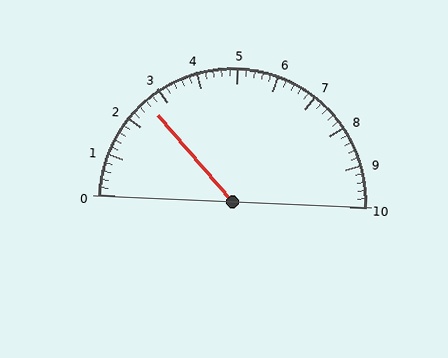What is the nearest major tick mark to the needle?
The nearest major tick mark is 3.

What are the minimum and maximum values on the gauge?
The gauge ranges from 0 to 10.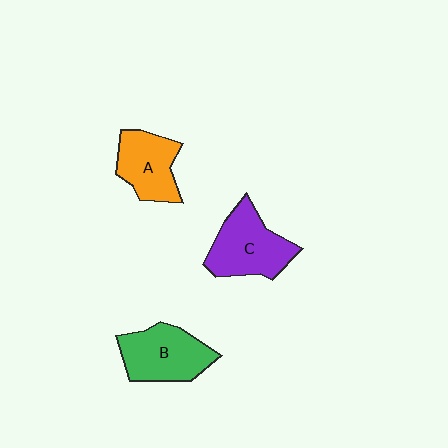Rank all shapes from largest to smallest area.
From largest to smallest: C (purple), B (green), A (orange).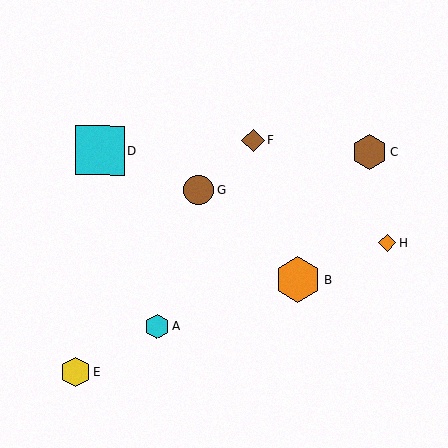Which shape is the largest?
The cyan square (labeled D) is the largest.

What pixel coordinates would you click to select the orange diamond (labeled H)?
Click at (387, 242) to select the orange diamond H.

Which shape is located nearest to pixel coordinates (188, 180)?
The brown circle (labeled G) at (199, 190) is nearest to that location.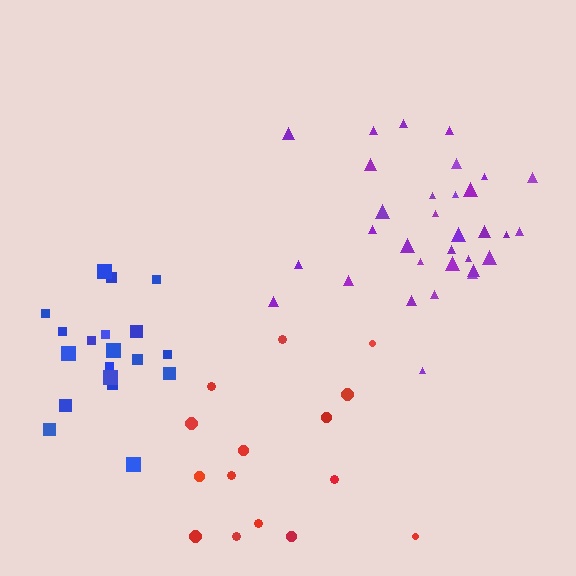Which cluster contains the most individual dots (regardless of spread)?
Purple (32).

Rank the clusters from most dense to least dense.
blue, purple, red.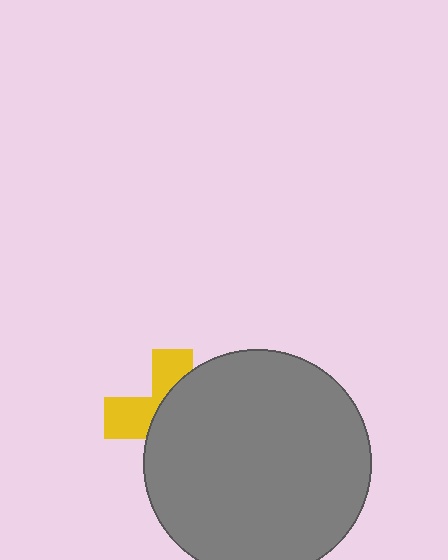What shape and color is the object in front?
The object in front is a gray circle.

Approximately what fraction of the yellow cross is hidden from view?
Roughly 63% of the yellow cross is hidden behind the gray circle.